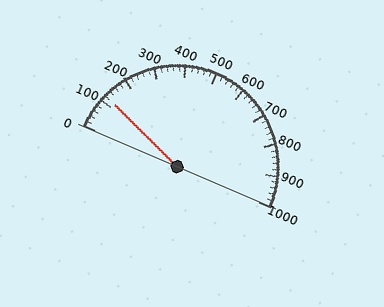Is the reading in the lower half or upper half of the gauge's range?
The reading is in the lower half of the range (0 to 1000).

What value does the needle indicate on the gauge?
The needle indicates approximately 120.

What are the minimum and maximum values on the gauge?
The gauge ranges from 0 to 1000.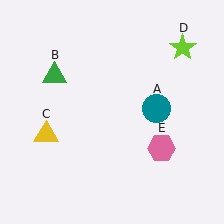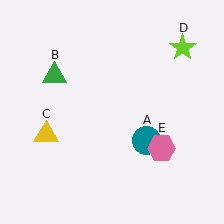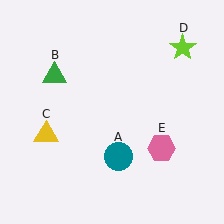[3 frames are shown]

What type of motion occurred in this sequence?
The teal circle (object A) rotated clockwise around the center of the scene.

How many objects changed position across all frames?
1 object changed position: teal circle (object A).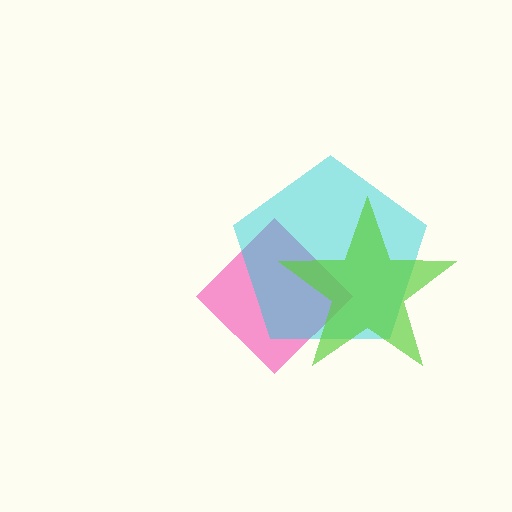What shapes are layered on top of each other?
The layered shapes are: a pink diamond, a cyan pentagon, a lime star.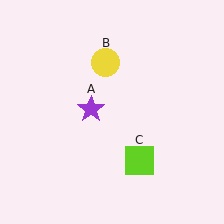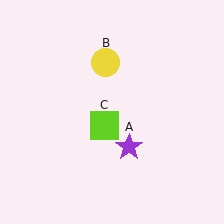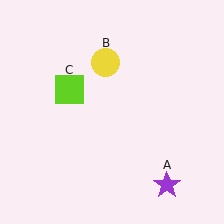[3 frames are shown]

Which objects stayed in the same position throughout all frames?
Yellow circle (object B) remained stationary.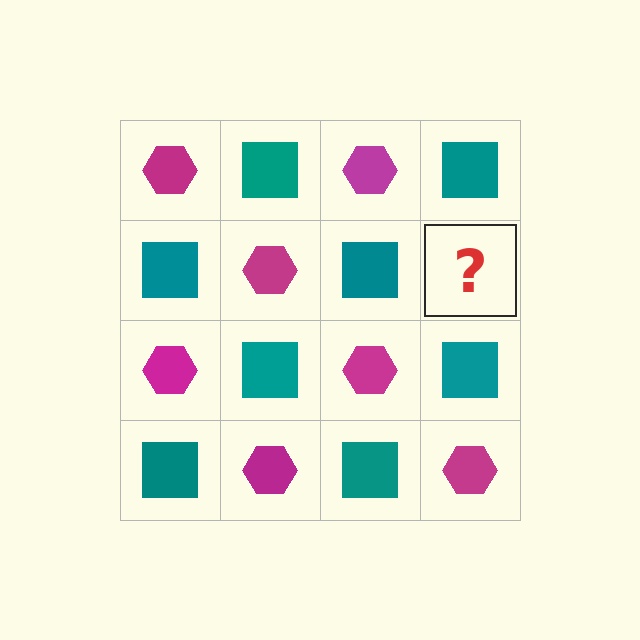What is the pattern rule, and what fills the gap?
The rule is that it alternates magenta hexagon and teal square in a checkerboard pattern. The gap should be filled with a magenta hexagon.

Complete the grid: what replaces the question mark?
The question mark should be replaced with a magenta hexagon.